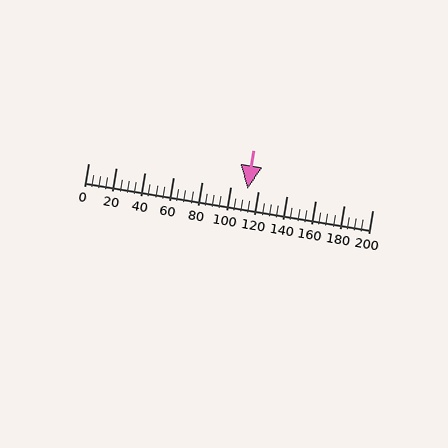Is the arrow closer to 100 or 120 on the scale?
The arrow is closer to 120.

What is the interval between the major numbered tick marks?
The major tick marks are spaced 20 units apart.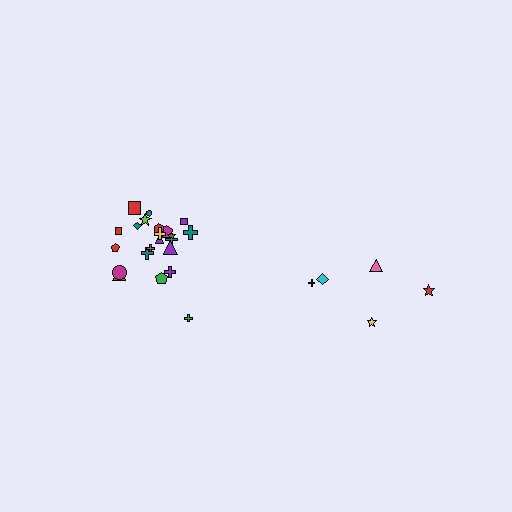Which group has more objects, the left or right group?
The left group.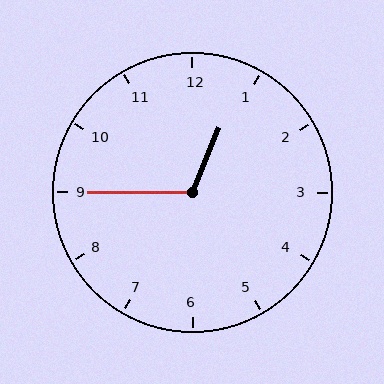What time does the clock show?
12:45.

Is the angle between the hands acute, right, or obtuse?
It is obtuse.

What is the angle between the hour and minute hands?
Approximately 112 degrees.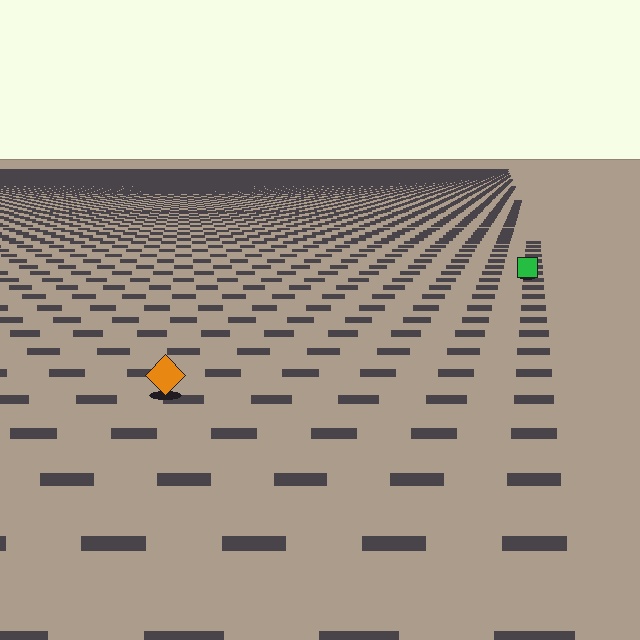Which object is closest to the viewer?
The orange diamond is closest. The texture marks near it are larger and more spread out.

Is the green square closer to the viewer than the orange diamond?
No. The orange diamond is closer — you can tell from the texture gradient: the ground texture is coarser near it.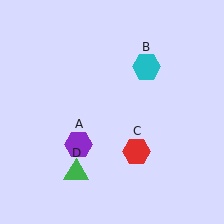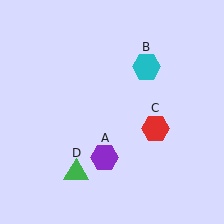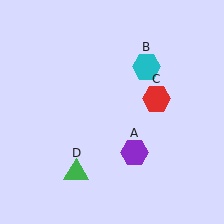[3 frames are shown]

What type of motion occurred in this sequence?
The purple hexagon (object A), red hexagon (object C) rotated counterclockwise around the center of the scene.